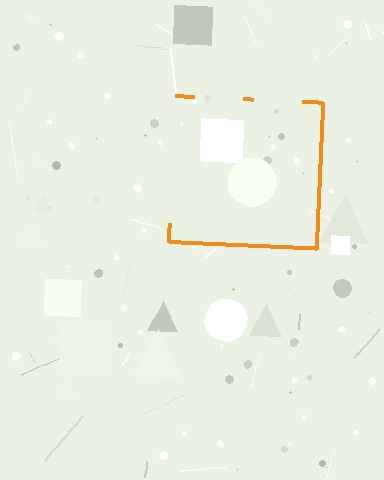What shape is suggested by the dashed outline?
The dashed outline suggests a square.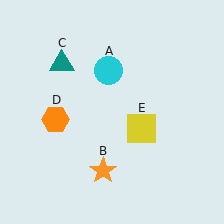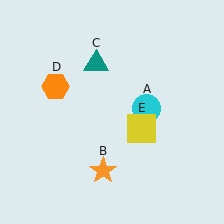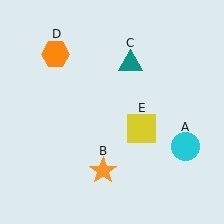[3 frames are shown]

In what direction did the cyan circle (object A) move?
The cyan circle (object A) moved down and to the right.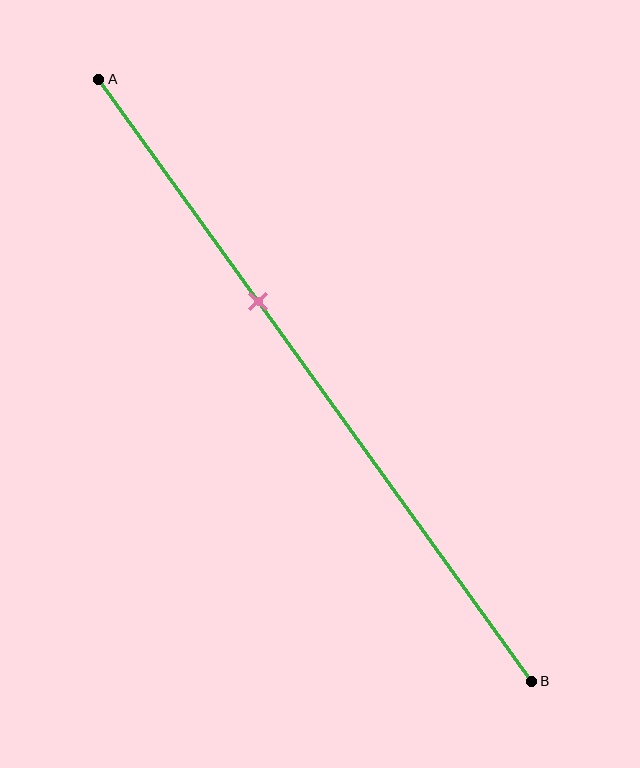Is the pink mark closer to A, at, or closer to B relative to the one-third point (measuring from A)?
The pink mark is closer to point B than the one-third point of segment AB.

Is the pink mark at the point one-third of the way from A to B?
No, the mark is at about 35% from A, not at the 33% one-third point.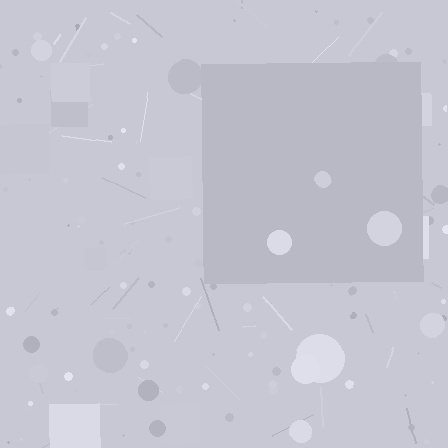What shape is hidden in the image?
A square is hidden in the image.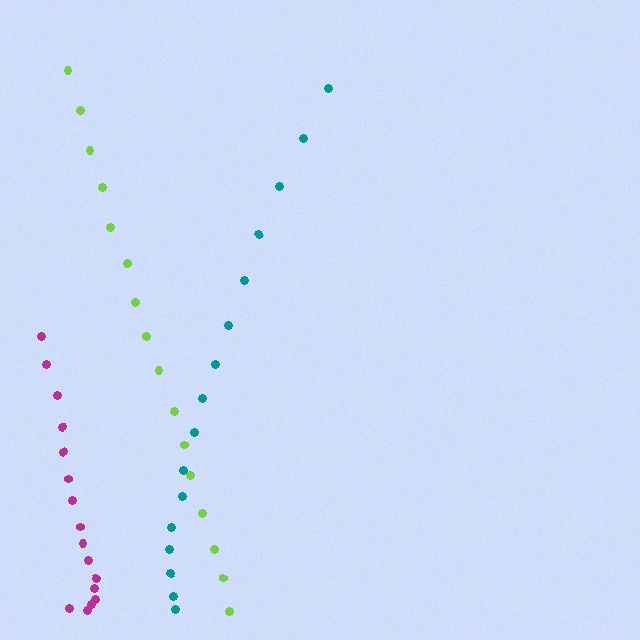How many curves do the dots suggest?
There are 3 distinct paths.